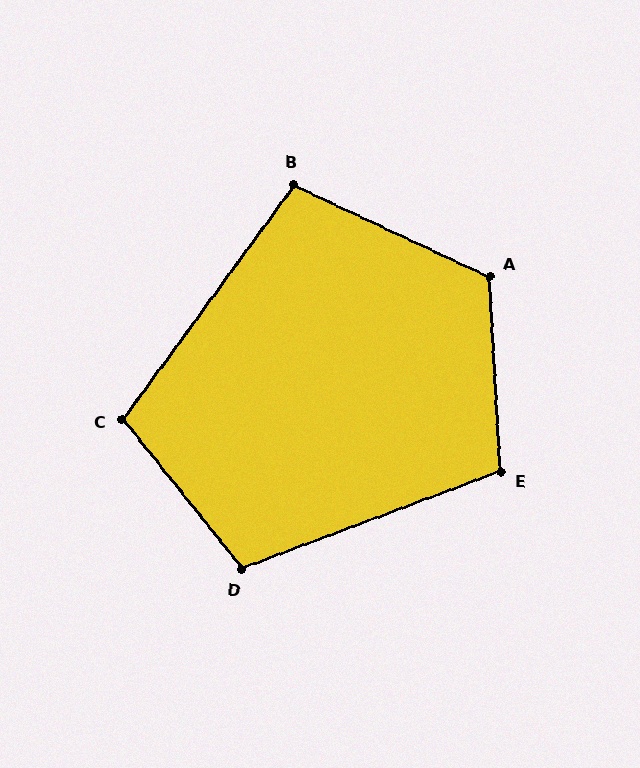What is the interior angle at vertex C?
Approximately 105 degrees (obtuse).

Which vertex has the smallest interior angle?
B, at approximately 101 degrees.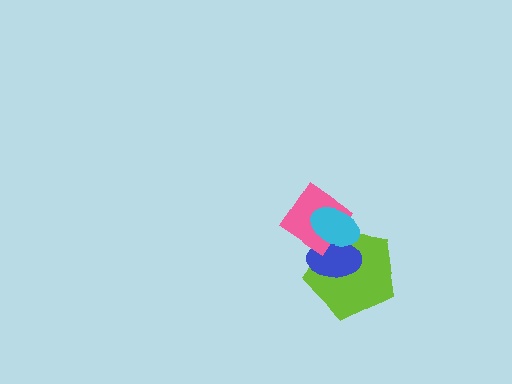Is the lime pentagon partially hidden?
Yes, it is partially covered by another shape.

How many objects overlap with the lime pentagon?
3 objects overlap with the lime pentagon.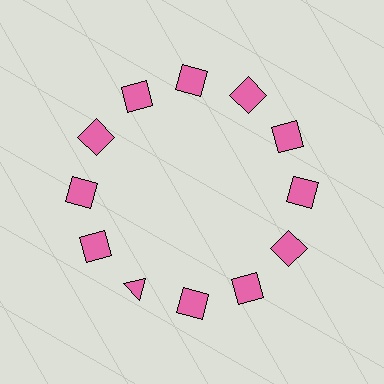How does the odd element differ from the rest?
It has a different shape: triangle instead of square.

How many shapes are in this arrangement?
There are 12 shapes arranged in a ring pattern.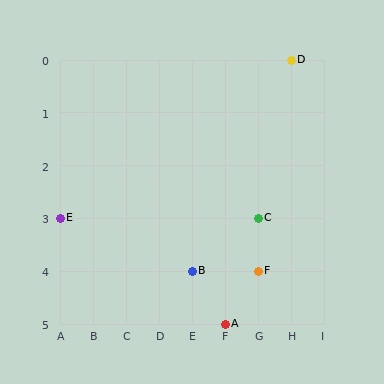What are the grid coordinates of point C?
Point C is at grid coordinates (G, 3).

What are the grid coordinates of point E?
Point E is at grid coordinates (A, 3).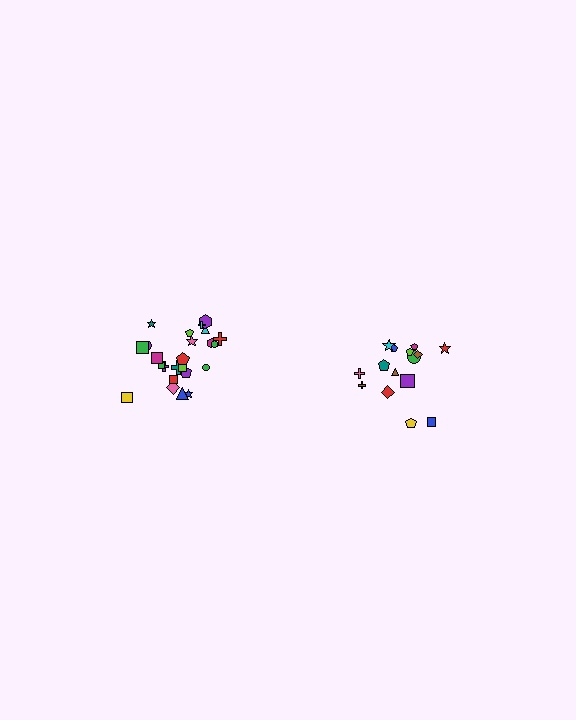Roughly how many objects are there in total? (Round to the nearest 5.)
Roughly 40 objects in total.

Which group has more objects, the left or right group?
The left group.